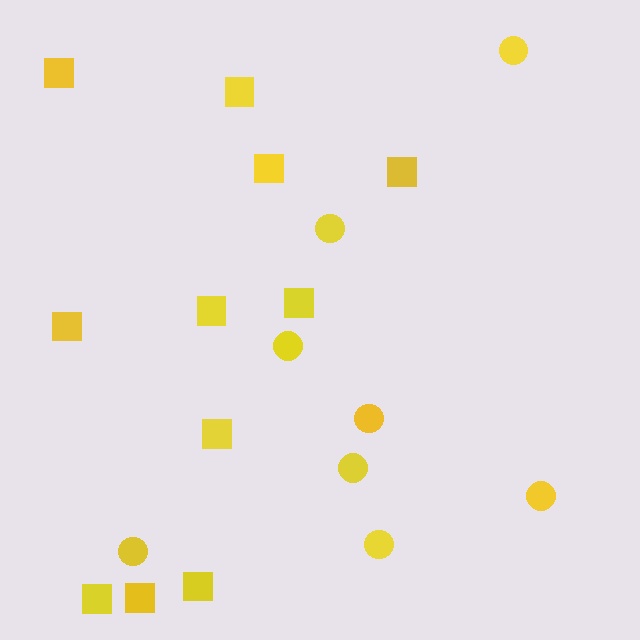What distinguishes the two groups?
There are 2 groups: one group of squares (11) and one group of circles (8).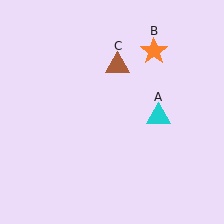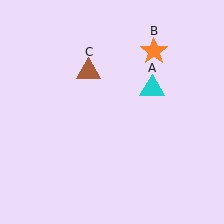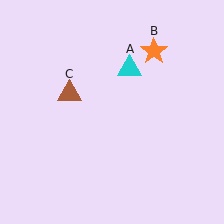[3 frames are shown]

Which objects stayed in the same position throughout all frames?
Orange star (object B) remained stationary.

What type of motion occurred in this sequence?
The cyan triangle (object A), brown triangle (object C) rotated counterclockwise around the center of the scene.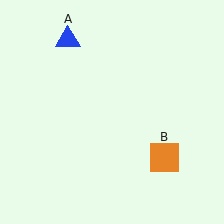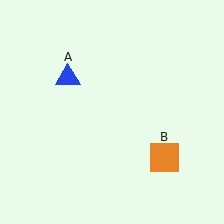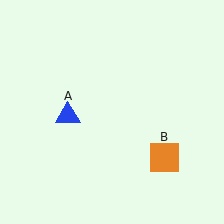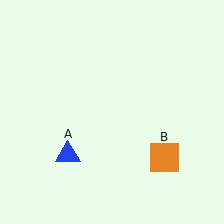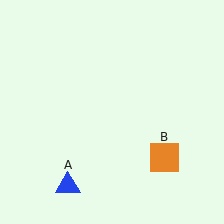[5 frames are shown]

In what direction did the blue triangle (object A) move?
The blue triangle (object A) moved down.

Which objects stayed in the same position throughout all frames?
Orange square (object B) remained stationary.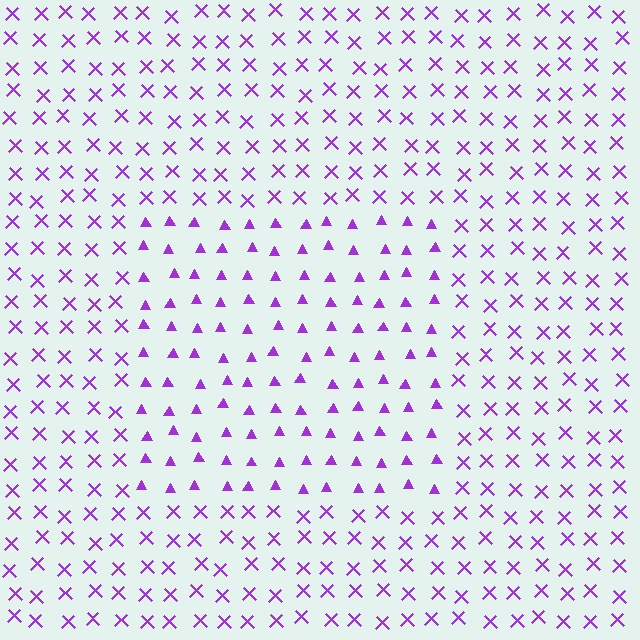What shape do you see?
I see a rectangle.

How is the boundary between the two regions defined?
The boundary is defined by a change in element shape: triangles inside vs. X marks outside. All elements share the same color and spacing.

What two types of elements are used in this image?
The image uses triangles inside the rectangle region and X marks outside it.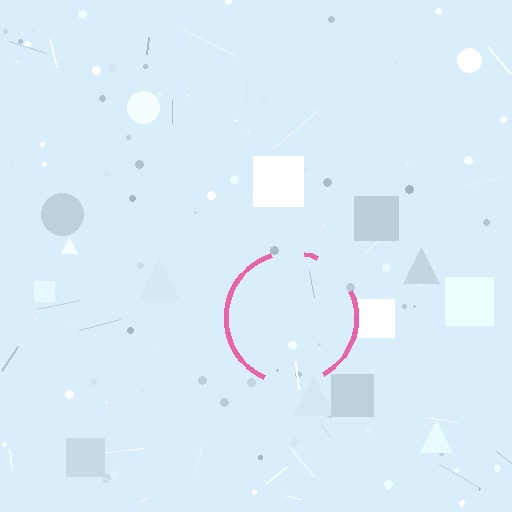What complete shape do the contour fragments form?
The contour fragments form a circle.